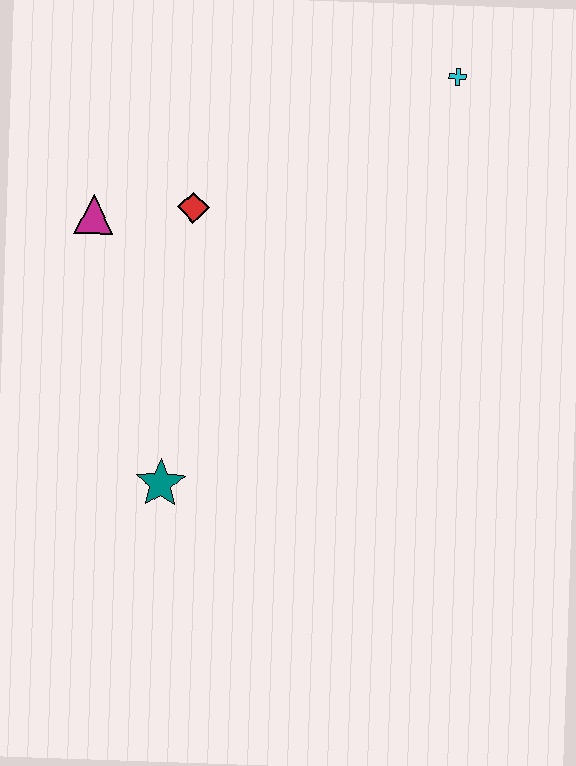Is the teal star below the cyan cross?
Yes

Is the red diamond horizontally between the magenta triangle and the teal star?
No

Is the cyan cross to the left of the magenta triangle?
No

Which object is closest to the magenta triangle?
The red diamond is closest to the magenta triangle.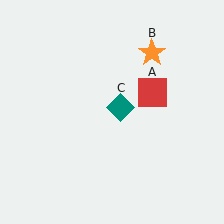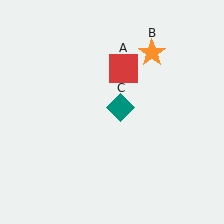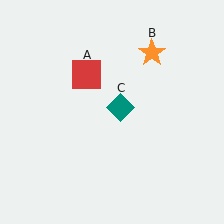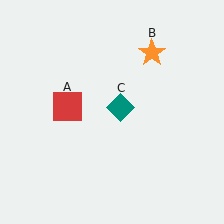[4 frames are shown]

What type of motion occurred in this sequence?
The red square (object A) rotated counterclockwise around the center of the scene.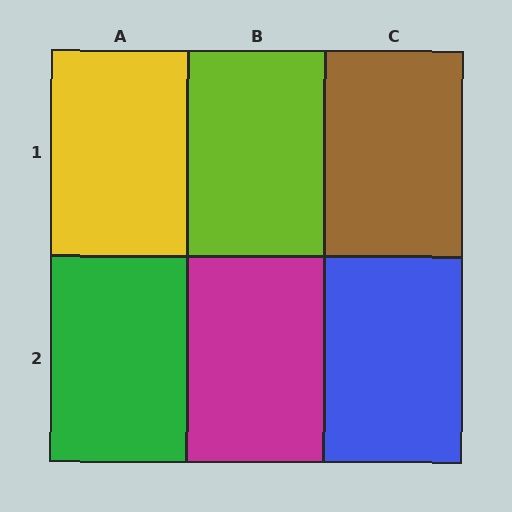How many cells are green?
1 cell is green.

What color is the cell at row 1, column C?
Brown.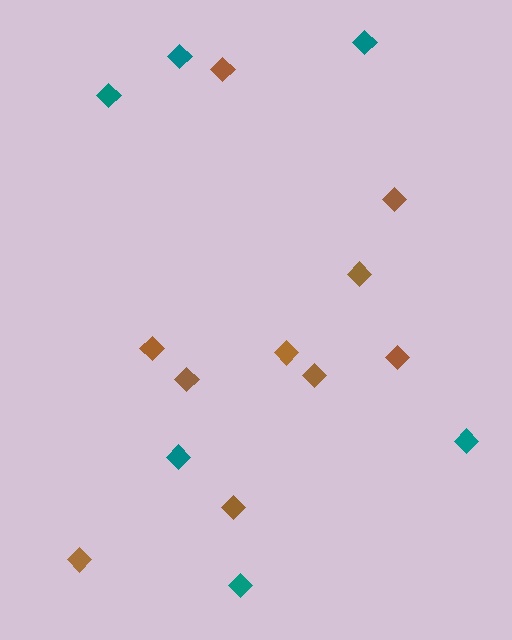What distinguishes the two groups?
There are 2 groups: one group of brown diamonds (10) and one group of teal diamonds (6).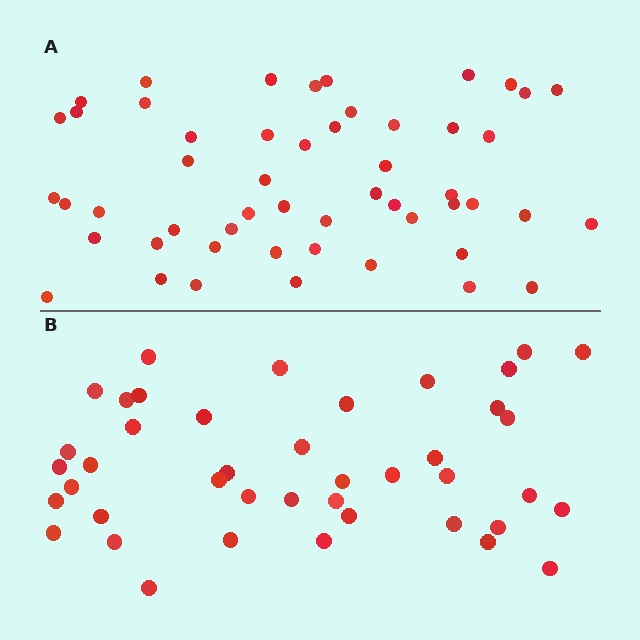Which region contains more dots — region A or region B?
Region A (the top region) has more dots.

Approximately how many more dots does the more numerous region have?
Region A has roughly 10 or so more dots than region B.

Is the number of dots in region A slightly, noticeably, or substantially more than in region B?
Region A has only slightly more — the two regions are fairly close. The ratio is roughly 1.2 to 1.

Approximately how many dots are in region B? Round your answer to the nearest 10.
About 40 dots. (The exact count is 42, which rounds to 40.)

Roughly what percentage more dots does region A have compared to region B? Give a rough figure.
About 25% more.